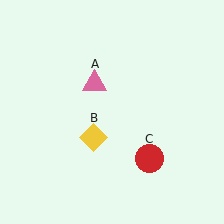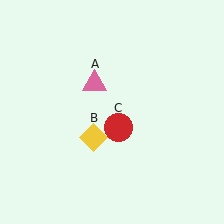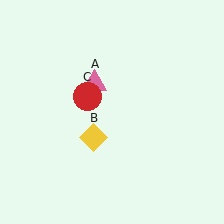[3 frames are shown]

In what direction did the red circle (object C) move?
The red circle (object C) moved up and to the left.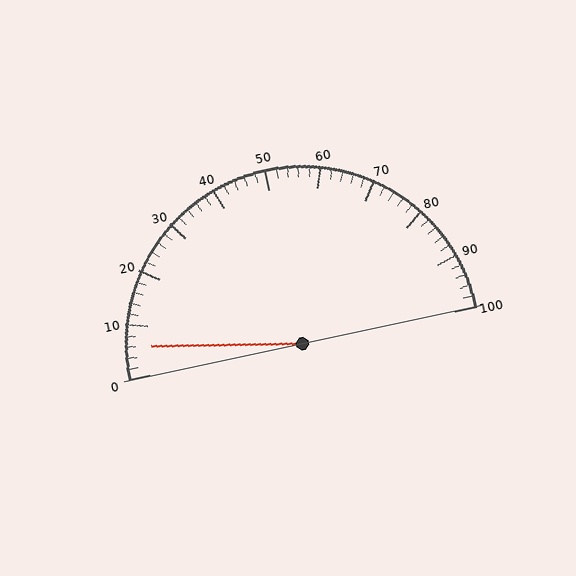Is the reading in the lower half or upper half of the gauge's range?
The reading is in the lower half of the range (0 to 100).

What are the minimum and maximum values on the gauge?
The gauge ranges from 0 to 100.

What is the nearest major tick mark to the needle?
The nearest major tick mark is 10.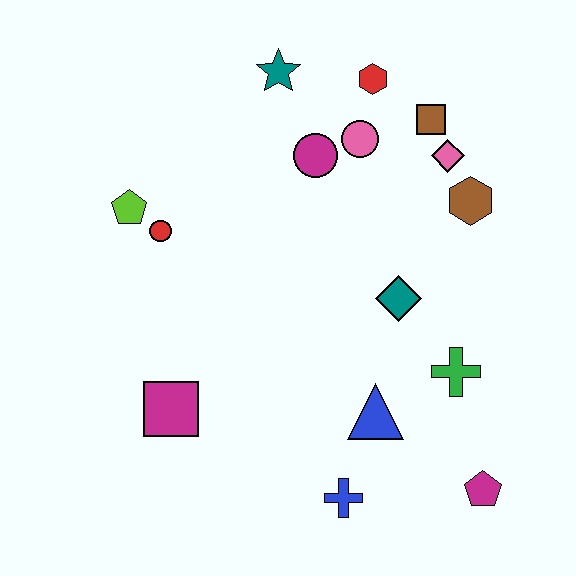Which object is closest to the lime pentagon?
The red circle is closest to the lime pentagon.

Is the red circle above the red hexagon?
No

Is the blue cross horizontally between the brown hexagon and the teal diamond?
No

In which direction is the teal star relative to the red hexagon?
The teal star is to the left of the red hexagon.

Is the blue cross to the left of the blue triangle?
Yes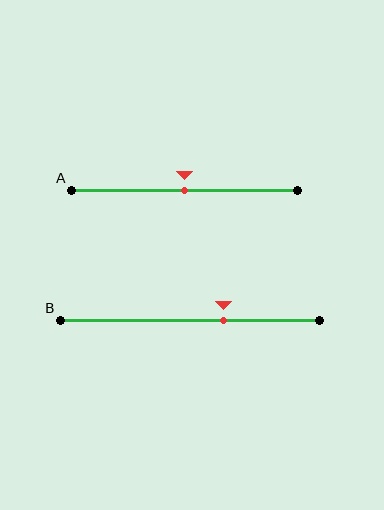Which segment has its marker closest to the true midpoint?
Segment A has its marker closest to the true midpoint.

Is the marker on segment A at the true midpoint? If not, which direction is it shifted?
Yes, the marker on segment A is at the true midpoint.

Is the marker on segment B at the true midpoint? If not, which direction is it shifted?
No, the marker on segment B is shifted to the right by about 13% of the segment length.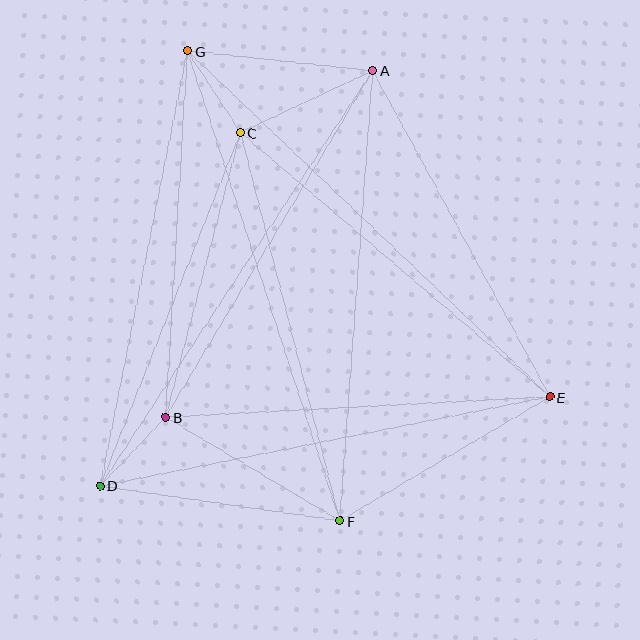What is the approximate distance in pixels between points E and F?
The distance between E and F is approximately 244 pixels.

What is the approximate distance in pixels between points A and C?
The distance between A and C is approximately 146 pixels.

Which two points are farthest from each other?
Points E and G are farthest from each other.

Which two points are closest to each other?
Points B and D are closest to each other.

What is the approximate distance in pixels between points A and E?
The distance between A and E is approximately 371 pixels.